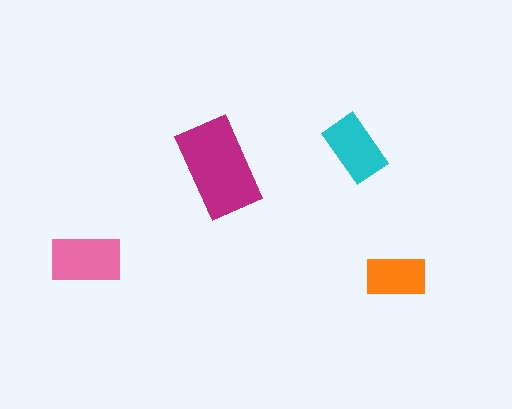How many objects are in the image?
There are 4 objects in the image.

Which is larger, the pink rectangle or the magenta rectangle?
The magenta one.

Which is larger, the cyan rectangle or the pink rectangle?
The pink one.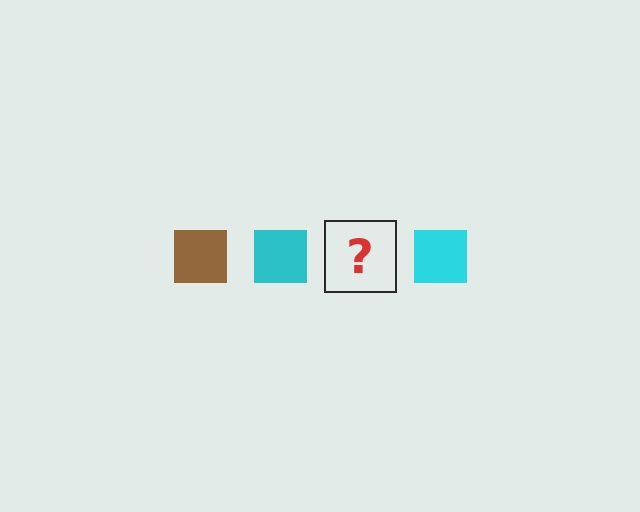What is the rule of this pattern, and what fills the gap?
The rule is that the pattern cycles through brown, cyan squares. The gap should be filled with a brown square.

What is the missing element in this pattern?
The missing element is a brown square.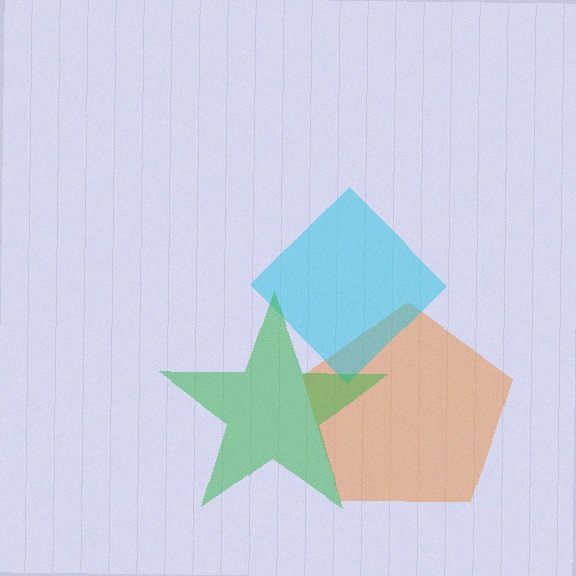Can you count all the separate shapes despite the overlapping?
Yes, there are 3 separate shapes.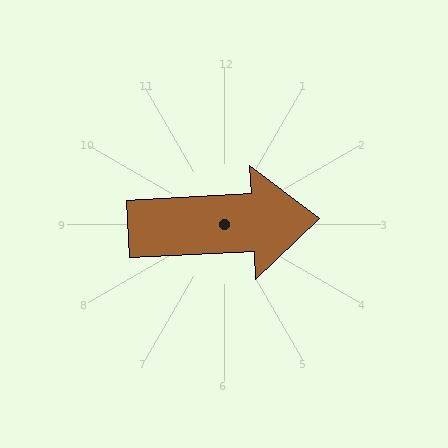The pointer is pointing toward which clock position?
Roughly 3 o'clock.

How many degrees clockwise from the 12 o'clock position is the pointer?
Approximately 87 degrees.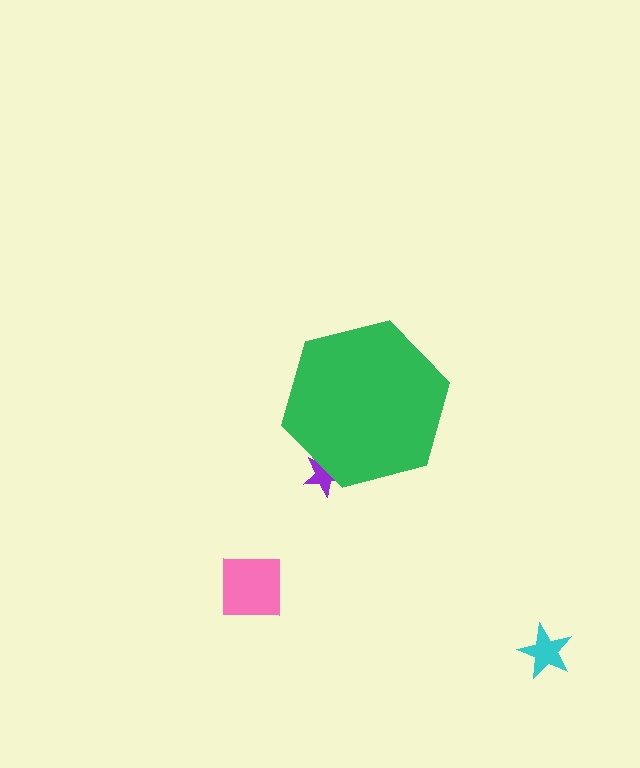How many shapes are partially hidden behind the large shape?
1 shape is partially hidden.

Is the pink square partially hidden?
No, the pink square is fully visible.